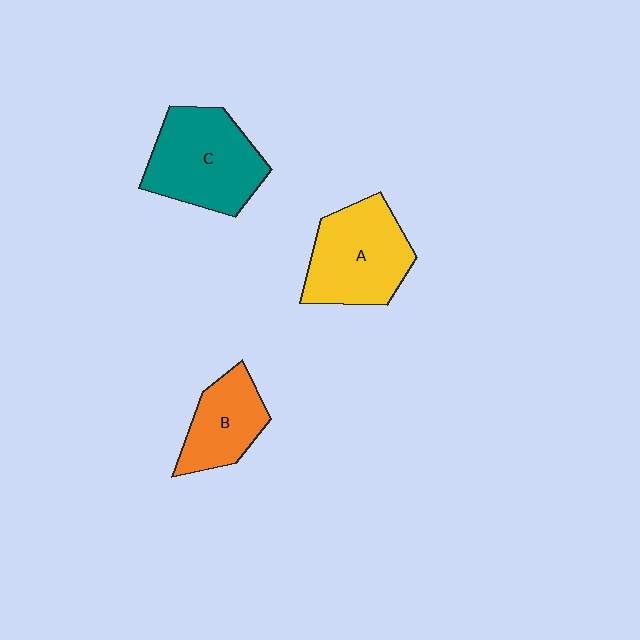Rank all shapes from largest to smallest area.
From largest to smallest: C (teal), A (yellow), B (orange).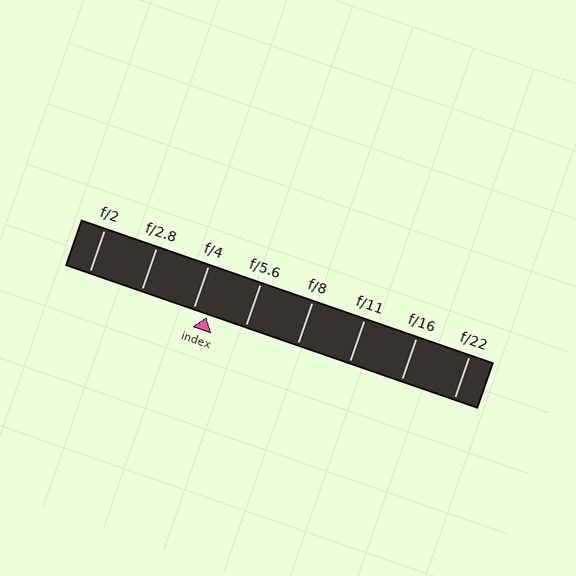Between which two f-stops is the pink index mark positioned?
The index mark is between f/4 and f/5.6.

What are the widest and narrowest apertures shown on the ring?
The widest aperture shown is f/2 and the narrowest is f/22.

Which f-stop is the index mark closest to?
The index mark is closest to f/4.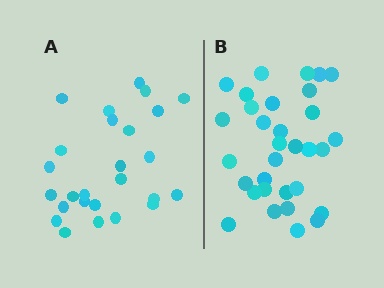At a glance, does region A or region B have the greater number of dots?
Region B (the right region) has more dots.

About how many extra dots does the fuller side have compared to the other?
Region B has about 6 more dots than region A.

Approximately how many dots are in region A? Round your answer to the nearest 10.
About 30 dots. (The exact count is 26, which rounds to 30.)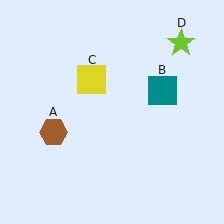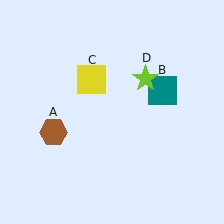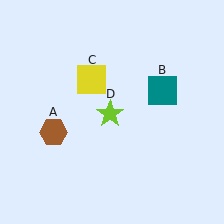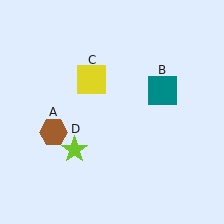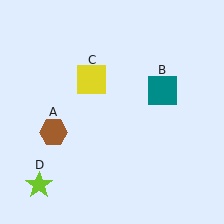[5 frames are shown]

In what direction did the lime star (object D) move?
The lime star (object D) moved down and to the left.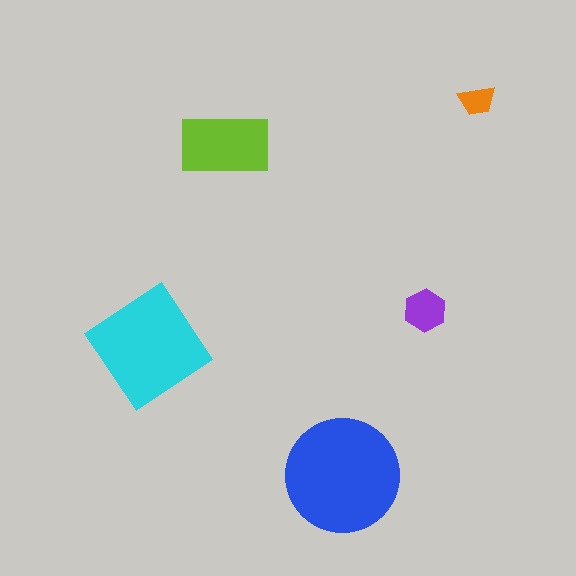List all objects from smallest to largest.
The orange trapezoid, the purple hexagon, the lime rectangle, the cyan diamond, the blue circle.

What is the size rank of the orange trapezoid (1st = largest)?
5th.